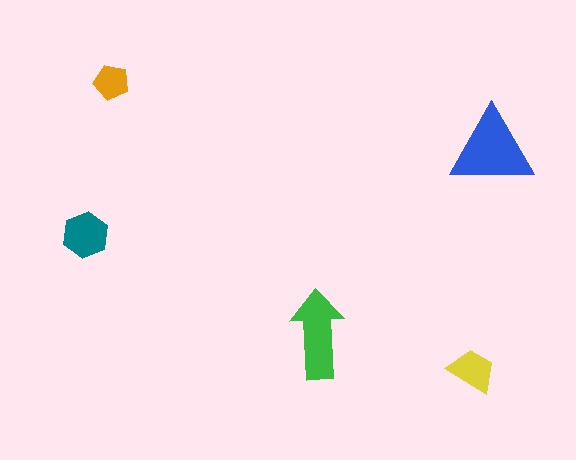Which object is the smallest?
The orange pentagon.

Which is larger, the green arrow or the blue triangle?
The blue triangle.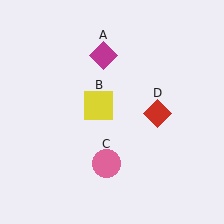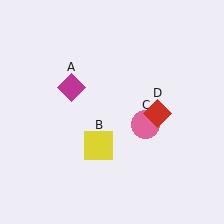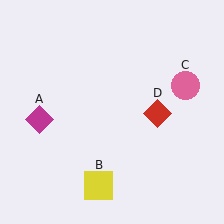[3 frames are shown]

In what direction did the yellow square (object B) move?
The yellow square (object B) moved down.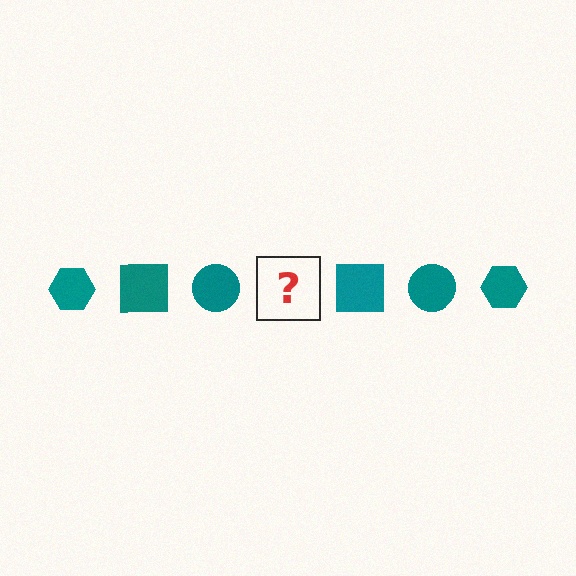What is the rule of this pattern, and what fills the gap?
The rule is that the pattern cycles through hexagon, square, circle shapes in teal. The gap should be filled with a teal hexagon.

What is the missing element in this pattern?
The missing element is a teal hexagon.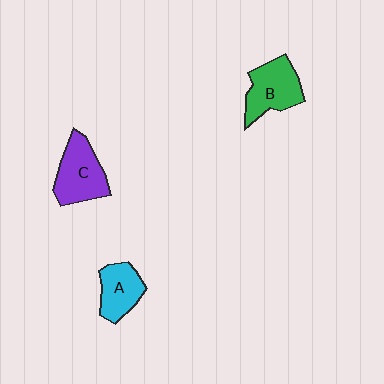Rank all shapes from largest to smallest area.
From largest to smallest: C (purple), B (green), A (cyan).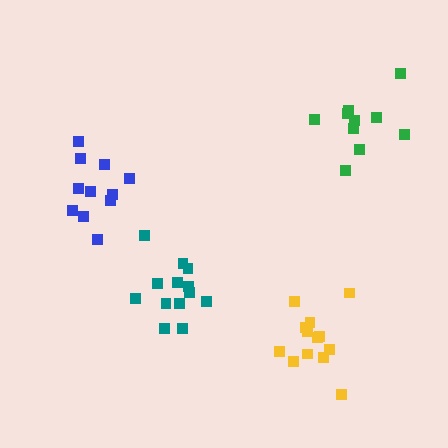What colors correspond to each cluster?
The clusters are colored: blue, green, yellow, teal.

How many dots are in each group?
Group 1: 11 dots, Group 2: 10 dots, Group 3: 13 dots, Group 4: 13 dots (47 total).